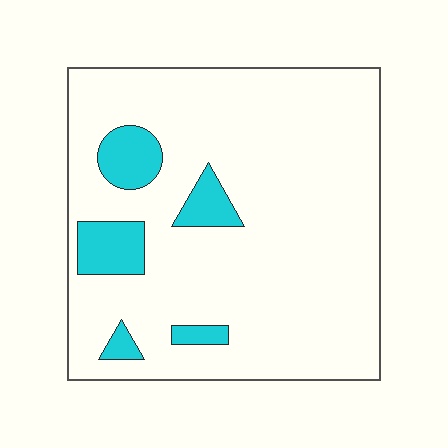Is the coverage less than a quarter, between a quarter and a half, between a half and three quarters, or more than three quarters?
Less than a quarter.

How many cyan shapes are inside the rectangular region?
5.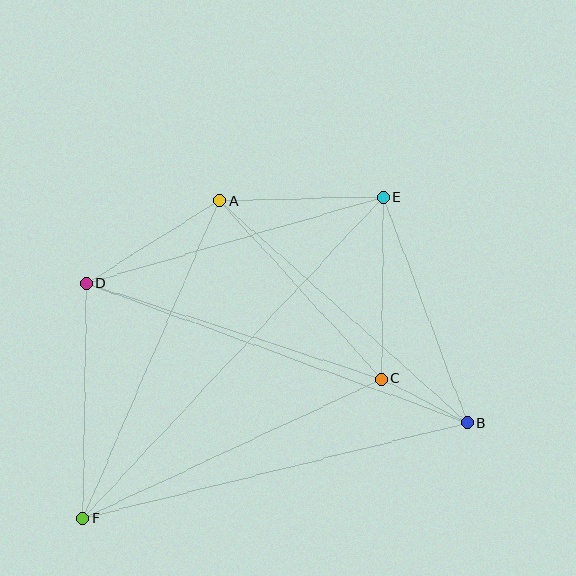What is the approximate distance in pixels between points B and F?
The distance between B and F is approximately 396 pixels.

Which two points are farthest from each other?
Points E and F are farthest from each other.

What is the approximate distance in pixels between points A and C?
The distance between A and C is approximately 241 pixels.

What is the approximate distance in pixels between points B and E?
The distance between B and E is approximately 241 pixels.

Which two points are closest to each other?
Points B and C are closest to each other.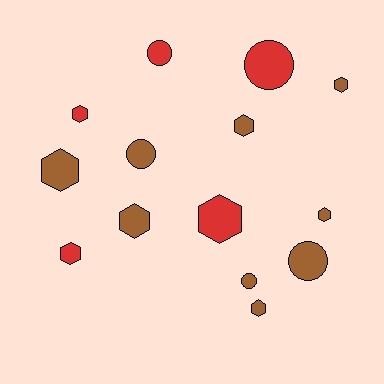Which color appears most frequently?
Brown, with 9 objects.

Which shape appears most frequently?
Hexagon, with 9 objects.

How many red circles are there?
There are 2 red circles.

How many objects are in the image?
There are 14 objects.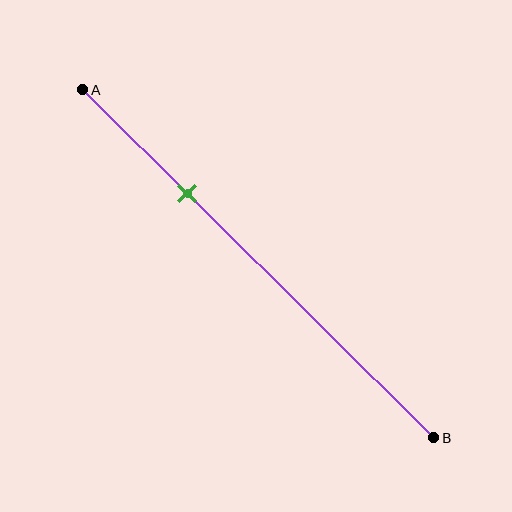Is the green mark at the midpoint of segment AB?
No, the mark is at about 30% from A, not at the 50% midpoint.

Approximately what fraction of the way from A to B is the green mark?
The green mark is approximately 30% of the way from A to B.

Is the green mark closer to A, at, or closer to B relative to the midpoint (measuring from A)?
The green mark is closer to point A than the midpoint of segment AB.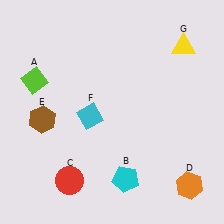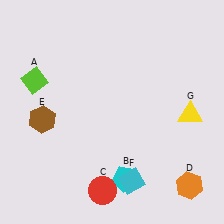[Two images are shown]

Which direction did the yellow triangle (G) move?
The yellow triangle (G) moved down.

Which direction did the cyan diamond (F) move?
The cyan diamond (F) moved down.